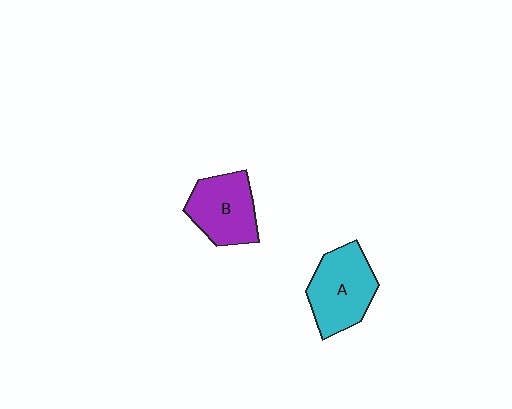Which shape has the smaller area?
Shape B (purple).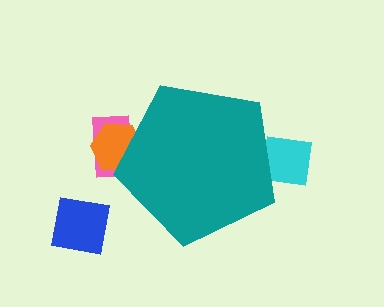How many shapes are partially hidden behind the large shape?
3 shapes are partially hidden.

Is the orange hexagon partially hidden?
Yes, the orange hexagon is partially hidden behind the teal pentagon.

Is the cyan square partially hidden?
Yes, the cyan square is partially hidden behind the teal pentagon.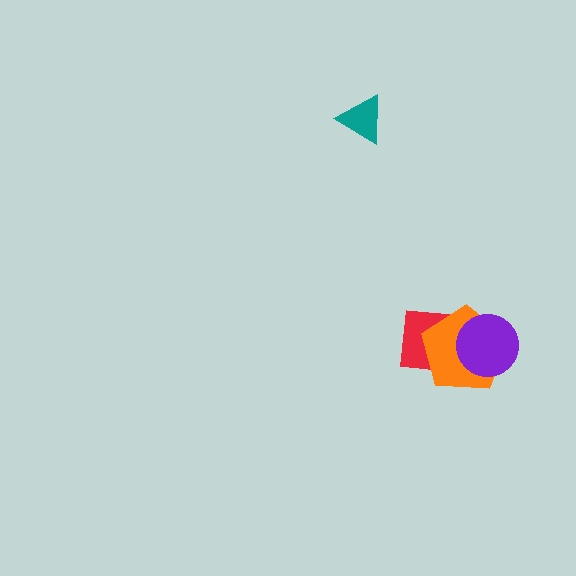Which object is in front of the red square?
The orange pentagon is in front of the red square.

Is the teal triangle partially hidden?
No, no other shape covers it.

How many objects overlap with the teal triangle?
0 objects overlap with the teal triangle.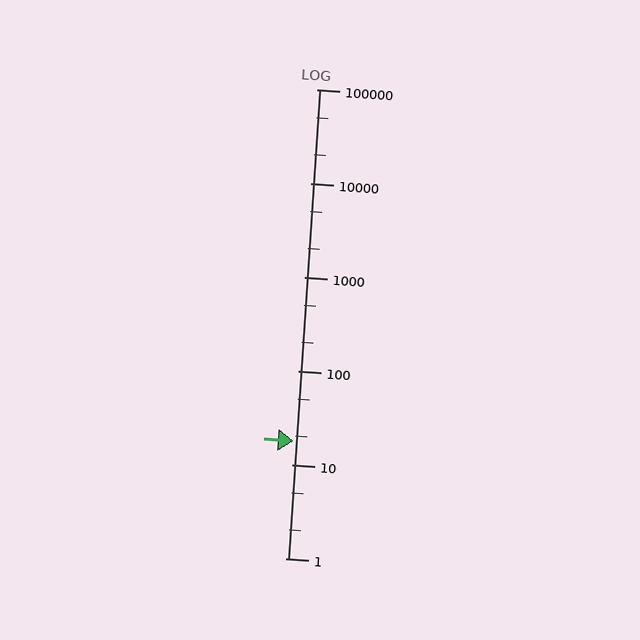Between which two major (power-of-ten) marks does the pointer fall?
The pointer is between 10 and 100.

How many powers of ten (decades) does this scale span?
The scale spans 5 decades, from 1 to 100000.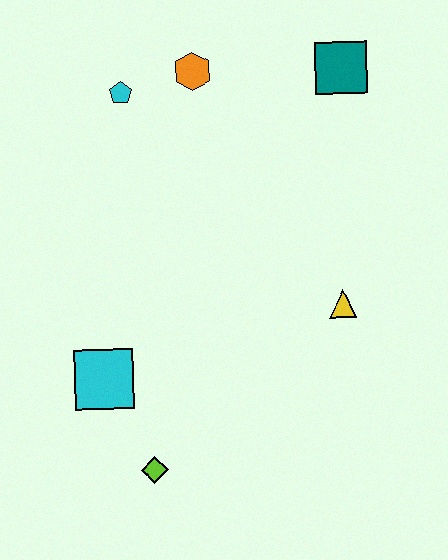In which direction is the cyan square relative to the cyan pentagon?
The cyan square is below the cyan pentagon.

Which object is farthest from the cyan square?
The teal square is farthest from the cyan square.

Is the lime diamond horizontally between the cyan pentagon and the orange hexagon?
Yes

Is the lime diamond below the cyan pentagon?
Yes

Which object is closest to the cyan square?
The lime diamond is closest to the cyan square.